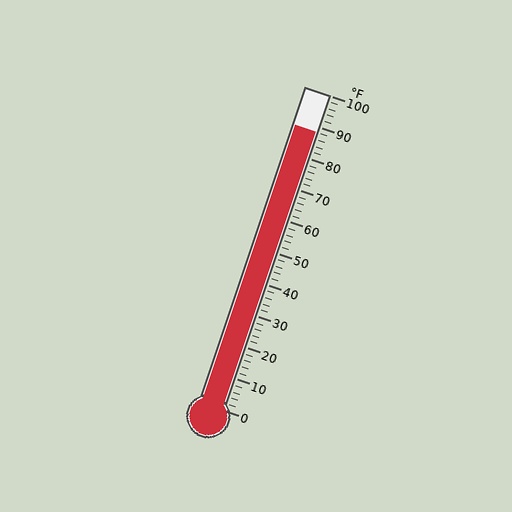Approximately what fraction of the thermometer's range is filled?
The thermometer is filled to approximately 90% of its range.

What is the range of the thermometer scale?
The thermometer scale ranges from 0°F to 100°F.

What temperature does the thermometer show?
The thermometer shows approximately 88°F.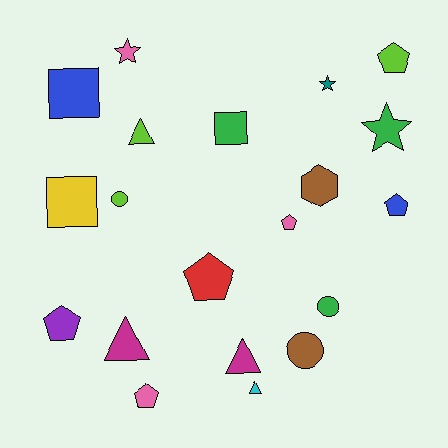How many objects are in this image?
There are 20 objects.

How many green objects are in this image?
There are 3 green objects.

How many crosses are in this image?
There are no crosses.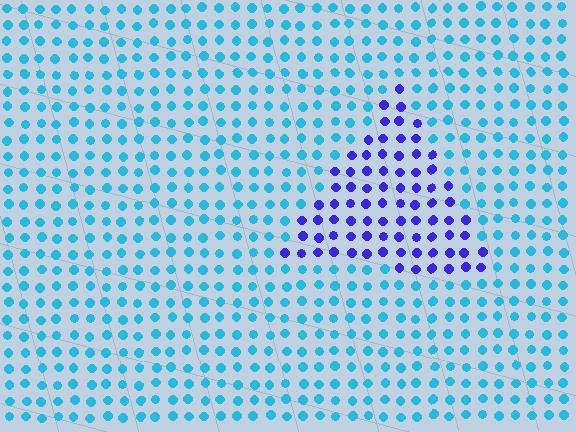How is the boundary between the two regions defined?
The boundary is defined purely by a slight shift in hue (about 55 degrees). Spacing, size, and orientation are identical on both sides.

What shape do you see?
I see a triangle.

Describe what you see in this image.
The image is filled with small cyan elements in a uniform arrangement. A triangle-shaped region is visible where the elements are tinted to a slightly different hue, forming a subtle color boundary.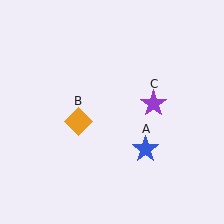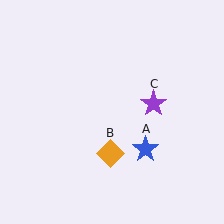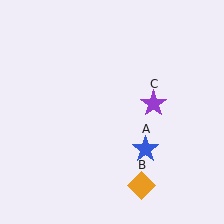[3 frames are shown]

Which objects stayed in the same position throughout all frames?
Blue star (object A) and purple star (object C) remained stationary.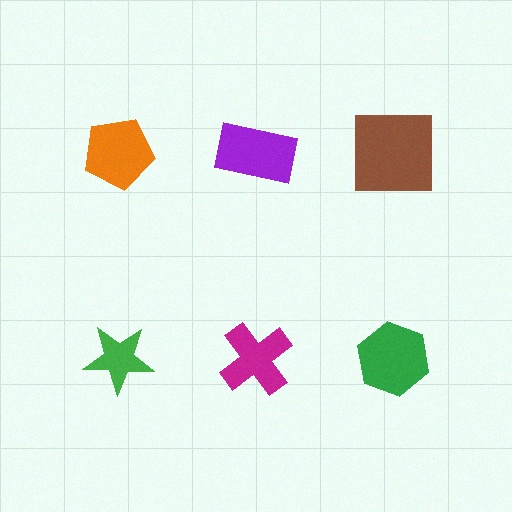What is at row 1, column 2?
A purple rectangle.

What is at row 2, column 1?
A green star.